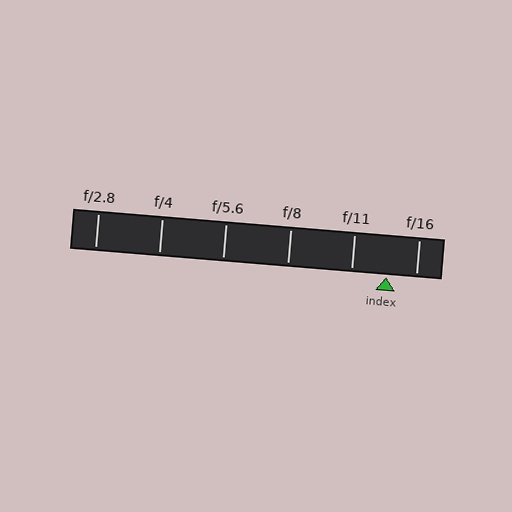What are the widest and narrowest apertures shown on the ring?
The widest aperture shown is f/2.8 and the narrowest is f/16.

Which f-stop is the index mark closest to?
The index mark is closest to f/16.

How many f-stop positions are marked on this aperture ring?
There are 6 f-stop positions marked.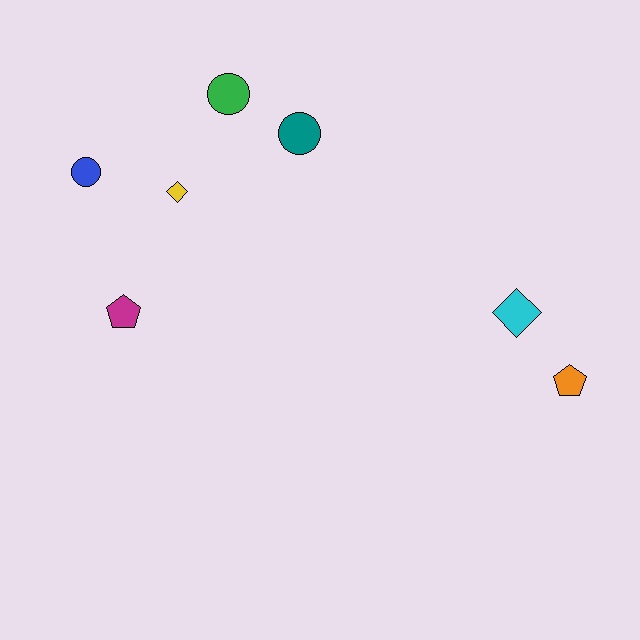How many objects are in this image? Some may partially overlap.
There are 7 objects.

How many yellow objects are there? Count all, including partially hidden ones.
There is 1 yellow object.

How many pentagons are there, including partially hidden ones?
There are 2 pentagons.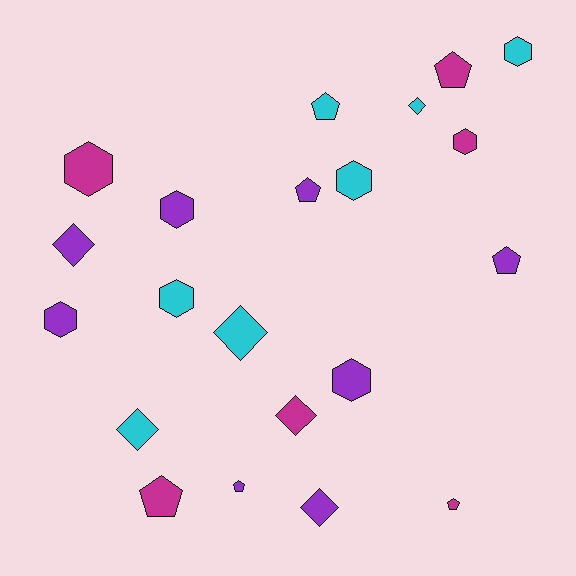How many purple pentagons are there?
There are 3 purple pentagons.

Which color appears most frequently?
Purple, with 8 objects.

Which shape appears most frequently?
Hexagon, with 8 objects.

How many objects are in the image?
There are 21 objects.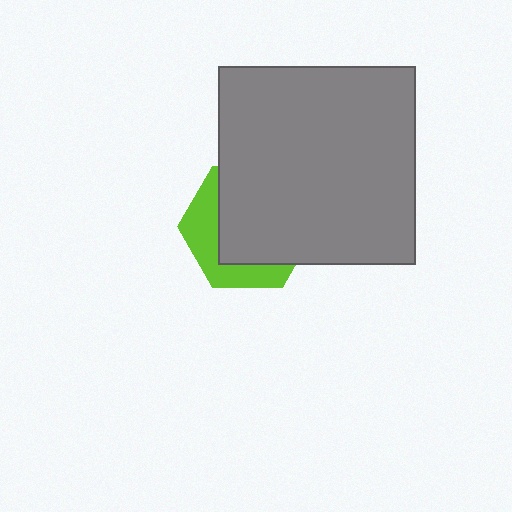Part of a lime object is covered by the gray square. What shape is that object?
It is a hexagon.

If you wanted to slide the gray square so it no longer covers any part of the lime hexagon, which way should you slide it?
Slide it toward the upper-right — that is the most direct way to separate the two shapes.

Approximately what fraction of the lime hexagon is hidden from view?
Roughly 66% of the lime hexagon is hidden behind the gray square.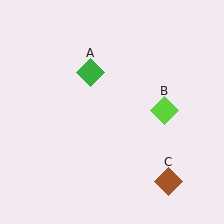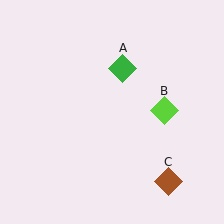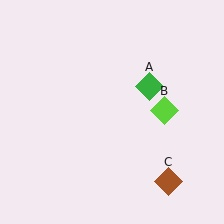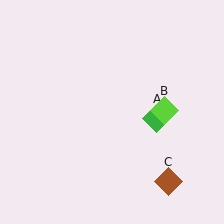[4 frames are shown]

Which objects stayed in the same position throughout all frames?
Lime diamond (object B) and brown diamond (object C) remained stationary.